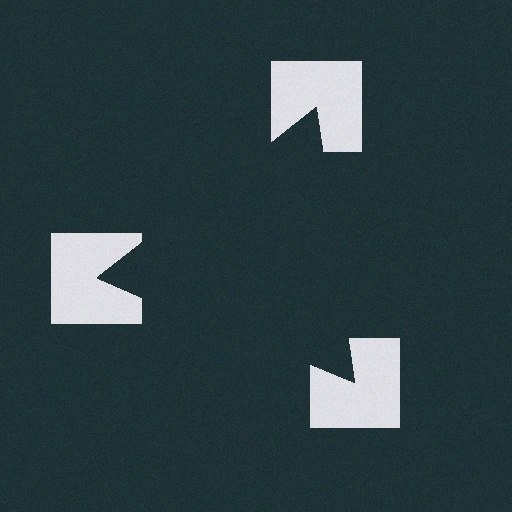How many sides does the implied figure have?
3 sides.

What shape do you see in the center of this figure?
An illusory triangle — its edges are inferred from the aligned wedge cuts in the notched squares, not physically drawn.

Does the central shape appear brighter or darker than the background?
It typically appears slightly darker than the background, even though no actual brightness change is drawn.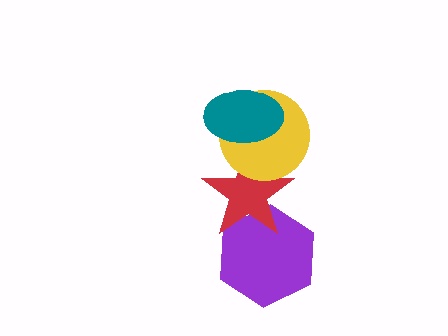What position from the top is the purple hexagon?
The purple hexagon is 4th from the top.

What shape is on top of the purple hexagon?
The red star is on top of the purple hexagon.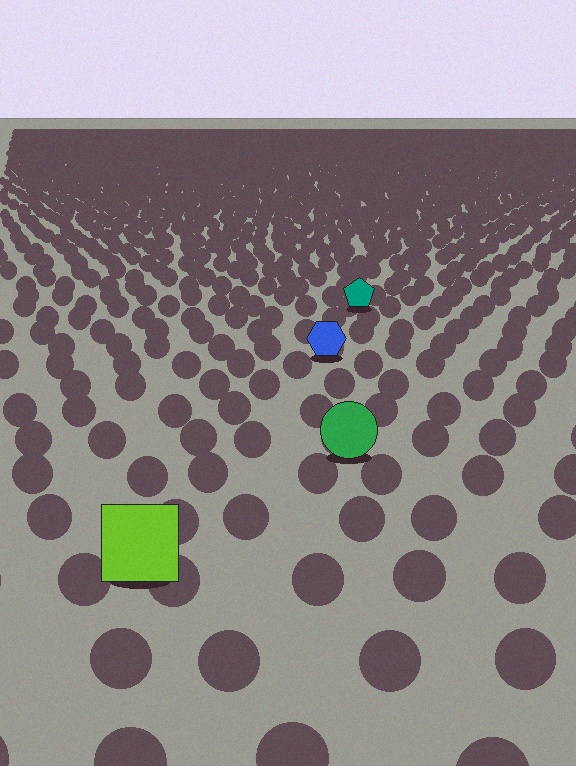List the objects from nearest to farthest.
From nearest to farthest: the lime square, the green circle, the blue hexagon, the teal pentagon.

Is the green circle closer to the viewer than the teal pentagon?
Yes. The green circle is closer — you can tell from the texture gradient: the ground texture is coarser near it.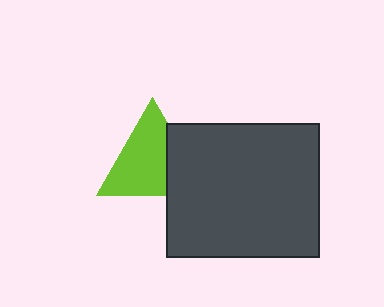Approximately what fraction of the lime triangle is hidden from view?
Roughly 30% of the lime triangle is hidden behind the dark gray rectangle.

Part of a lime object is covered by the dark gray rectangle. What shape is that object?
It is a triangle.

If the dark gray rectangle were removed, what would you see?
You would see the complete lime triangle.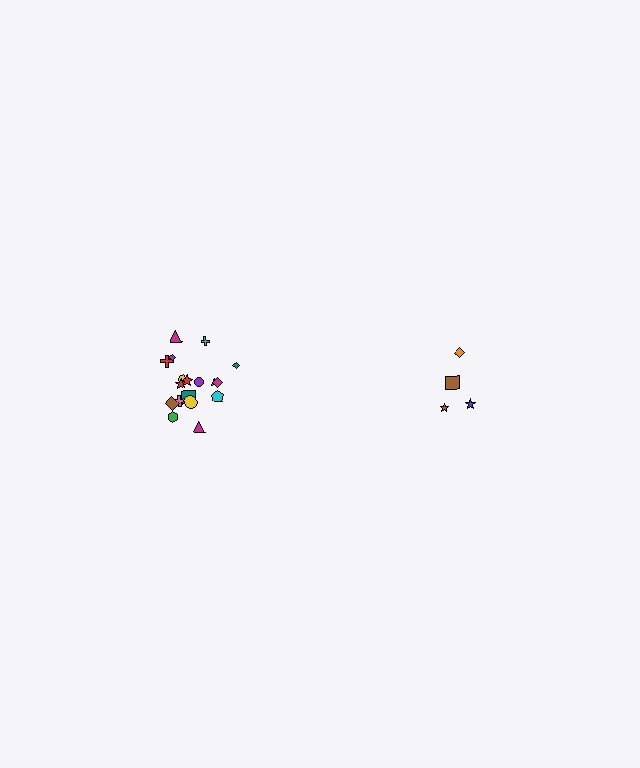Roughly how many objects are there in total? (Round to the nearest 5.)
Roughly 20 objects in total.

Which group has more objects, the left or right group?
The left group.